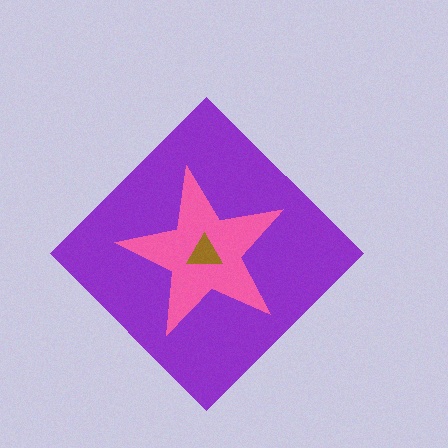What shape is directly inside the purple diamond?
The pink star.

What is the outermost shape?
The purple diamond.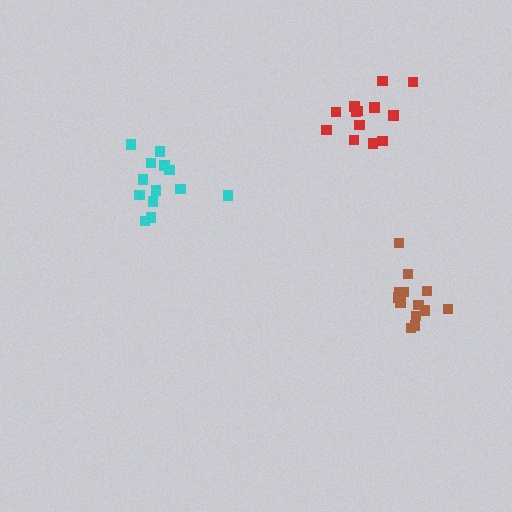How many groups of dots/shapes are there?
There are 3 groups.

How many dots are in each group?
Group 1: 13 dots, Group 2: 13 dots, Group 3: 13 dots (39 total).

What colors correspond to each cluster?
The clusters are colored: brown, red, cyan.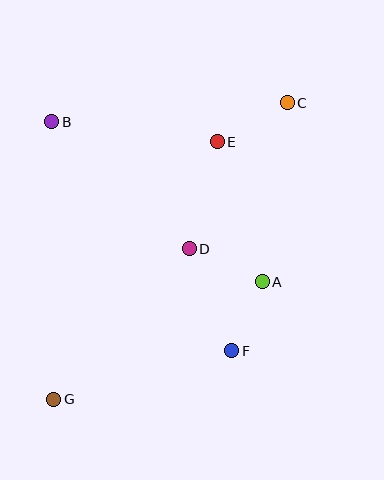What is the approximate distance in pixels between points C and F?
The distance between C and F is approximately 254 pixels.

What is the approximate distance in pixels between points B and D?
The distance between B and D is approximately 187 pixels.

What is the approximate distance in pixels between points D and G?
The distance between D and G is approximately 202 pixels.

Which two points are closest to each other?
Points A and F are closest to each other.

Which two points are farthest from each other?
Points C and G are farthest from each other.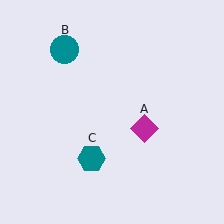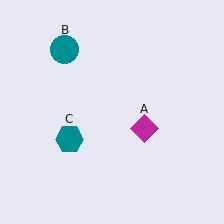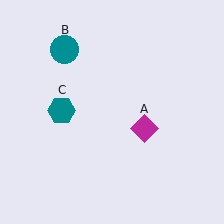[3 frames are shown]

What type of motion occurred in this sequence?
The teal hexagon (object C) rotated clockwise around the center of the scene.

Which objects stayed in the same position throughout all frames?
Magenta diamond (object A) and teal circle (object B) remained stationary.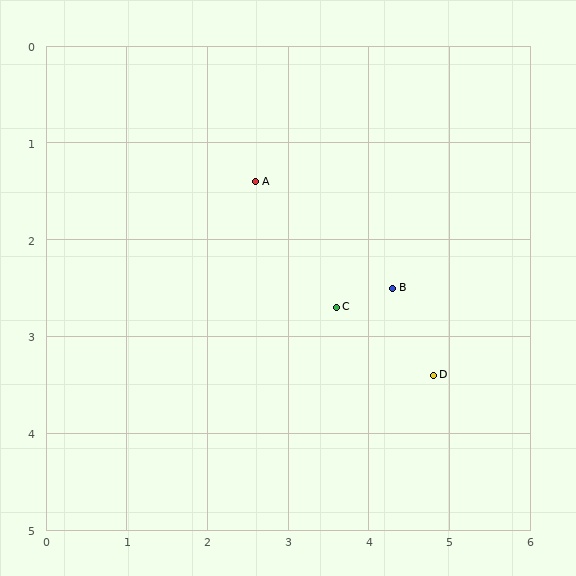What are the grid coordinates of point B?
Point B is at approximately (4.3, 2.5).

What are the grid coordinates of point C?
Point C is at approximately (3.6, 2.7).